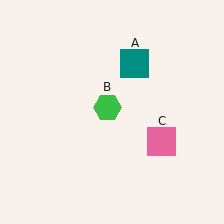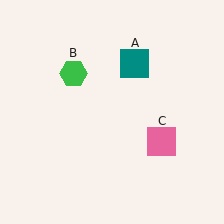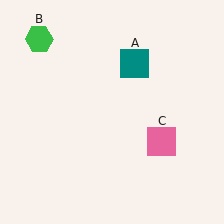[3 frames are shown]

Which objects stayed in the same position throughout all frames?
Teal square (object A) and pink square (object C) remained stationary.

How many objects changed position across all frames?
1 object changed position: green hexagon (object B).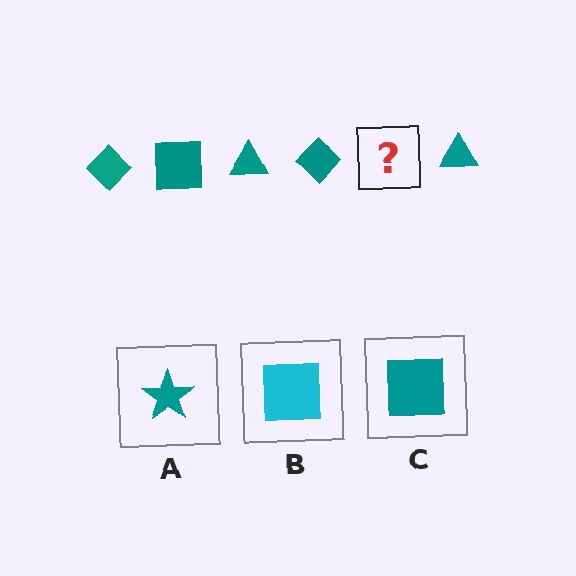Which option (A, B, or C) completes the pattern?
C.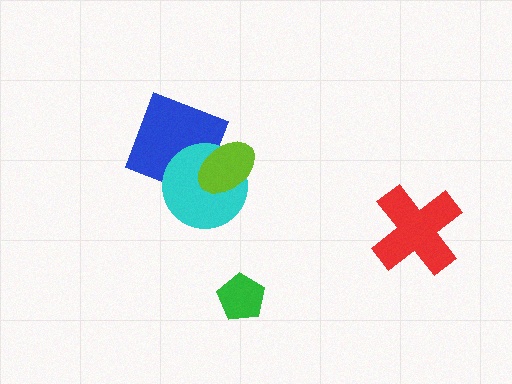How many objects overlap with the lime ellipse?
2 objects overlap with the lime ellipse.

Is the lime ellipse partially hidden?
No, no other shape covers it.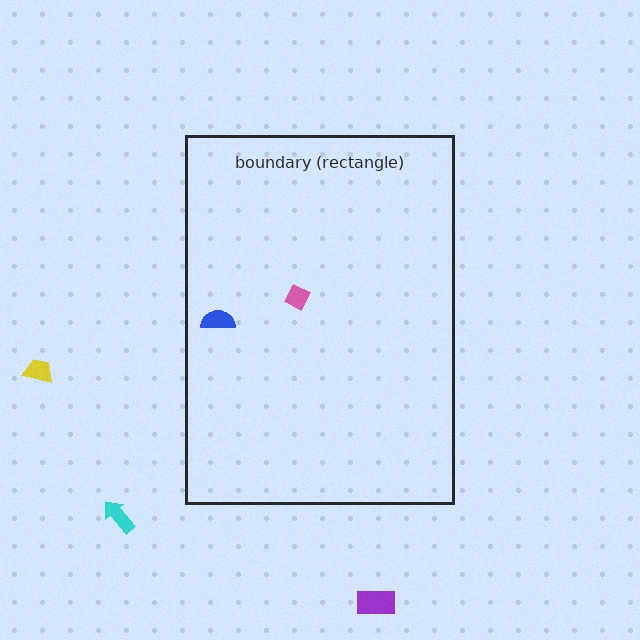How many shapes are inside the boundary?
2 inside, 3 outside.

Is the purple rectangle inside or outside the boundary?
Outside.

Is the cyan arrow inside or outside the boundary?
Outside.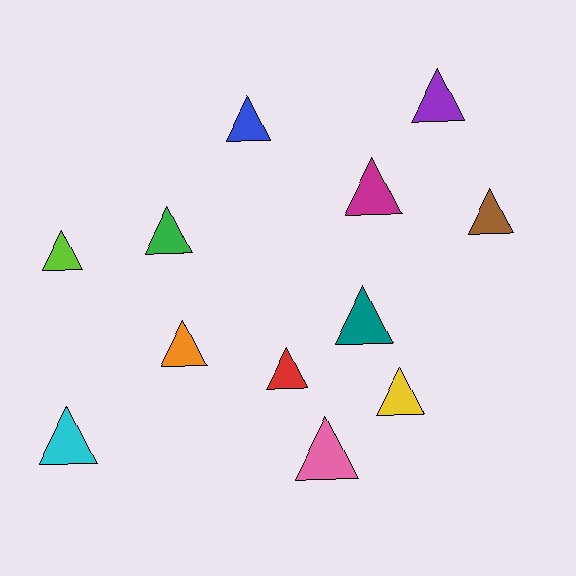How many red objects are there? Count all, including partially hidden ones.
There is 1 red object.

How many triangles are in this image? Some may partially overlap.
There are 12 triangles.